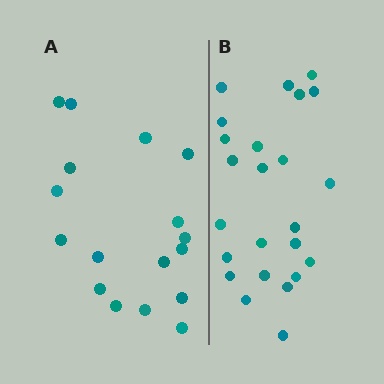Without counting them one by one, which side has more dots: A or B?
Region B (the right region) has more dots.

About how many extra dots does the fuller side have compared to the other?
Region B has roughly 8 or so more dots than region A.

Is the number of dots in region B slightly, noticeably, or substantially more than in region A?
Region B has noticeably more, but not dramatically so. The ratio is roughly 1.4 to 1.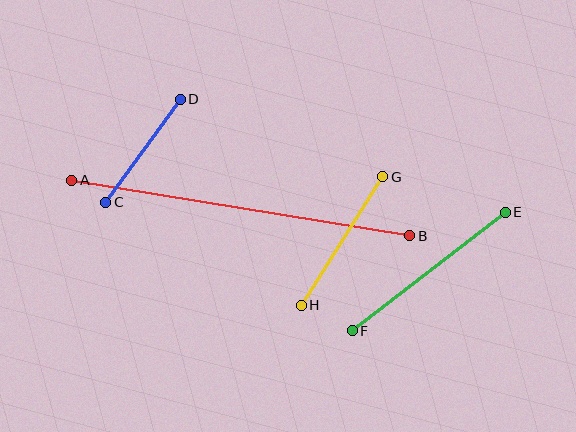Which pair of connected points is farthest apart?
Points A and B are farthest apart.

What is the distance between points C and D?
The distance is approximately 127 pixels.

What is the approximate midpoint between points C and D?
The midpoint is at approximately (143, 151) pixels.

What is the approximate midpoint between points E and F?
The midpoint is at approximately (429, 271) pixels.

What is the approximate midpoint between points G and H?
The midpoint is at approximately (342, 241) pixels.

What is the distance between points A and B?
The distance is approximately 343 pixels.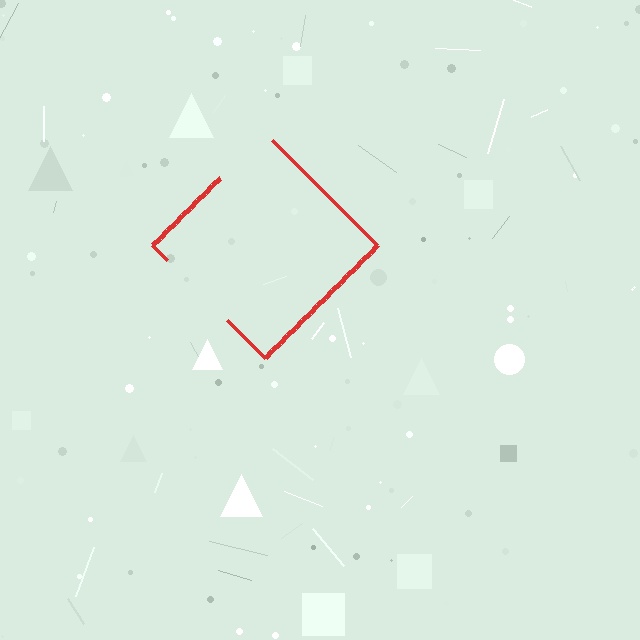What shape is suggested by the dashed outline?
The dashed outline suggests a diamond.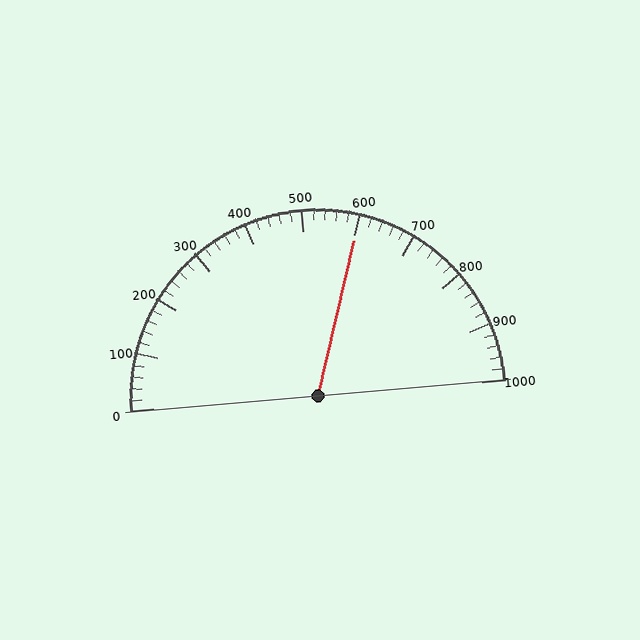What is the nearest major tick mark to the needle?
The nearest major tick mark is 600.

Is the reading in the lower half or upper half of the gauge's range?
The reading is in the upper half of the range (0 to 1000).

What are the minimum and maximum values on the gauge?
The gauge ranges from 0 to 1000.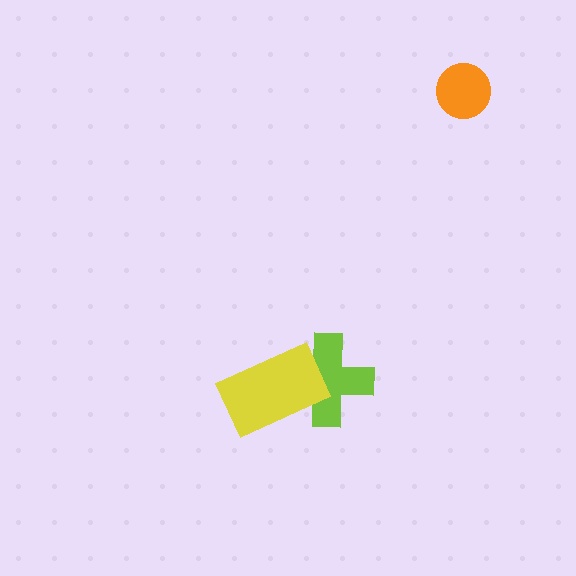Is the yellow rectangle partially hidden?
No, no other shape covers it.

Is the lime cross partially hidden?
Yes, it is partially covered by another shape.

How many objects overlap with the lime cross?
1 object overlaps with the lime cross.